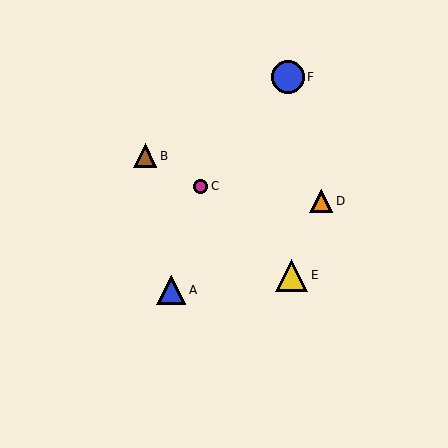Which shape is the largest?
The blue circle (labeled F) is the largest.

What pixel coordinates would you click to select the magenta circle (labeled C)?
Click at (201, 186) to select the magenta circle C.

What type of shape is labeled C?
Shape C is a magenta circle.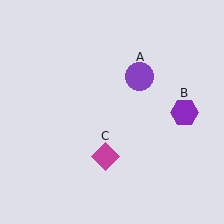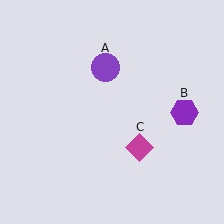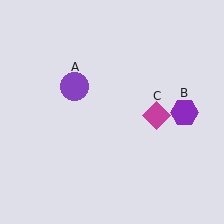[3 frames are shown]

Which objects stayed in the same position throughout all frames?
Purple hexagon (object B) remained stationary.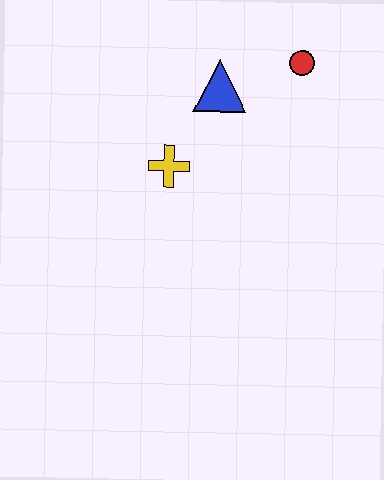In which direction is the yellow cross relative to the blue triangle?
The yellow cross is below the blue triangle.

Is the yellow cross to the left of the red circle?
Yes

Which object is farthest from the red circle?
The yellow cross is farthest from the red circle.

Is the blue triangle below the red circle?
Yes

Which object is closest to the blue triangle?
The red circle is closest to the blue triangle.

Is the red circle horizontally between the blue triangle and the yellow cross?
No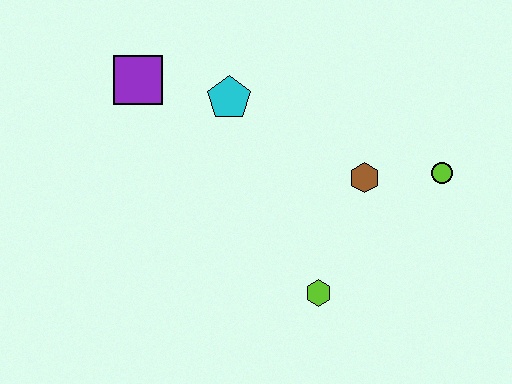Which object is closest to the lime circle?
The brown hexagon is closest to the lime circle.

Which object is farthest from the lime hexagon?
The purple square is farthest from the lime hexagon.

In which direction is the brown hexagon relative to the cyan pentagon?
The brown hexagon is to the right of the cyan pentagon.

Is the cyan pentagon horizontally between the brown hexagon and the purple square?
Yes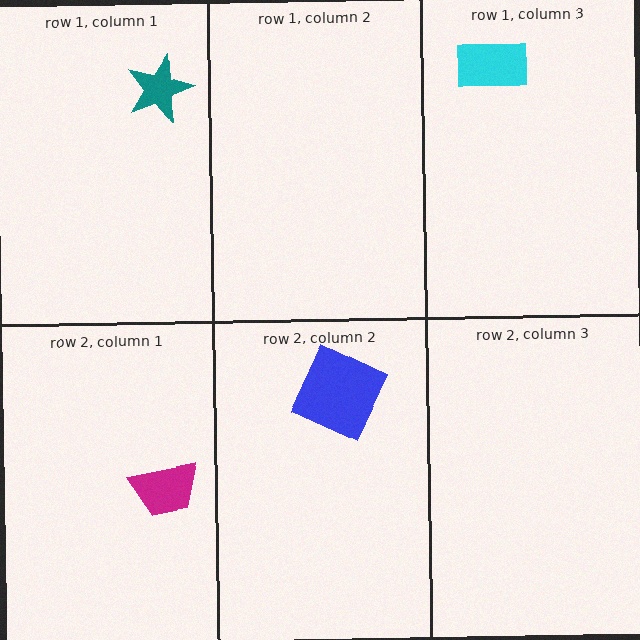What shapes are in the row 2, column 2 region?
The blue square.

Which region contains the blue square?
The row 2, column 2 region.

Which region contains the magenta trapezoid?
The row 2, column 1 region.